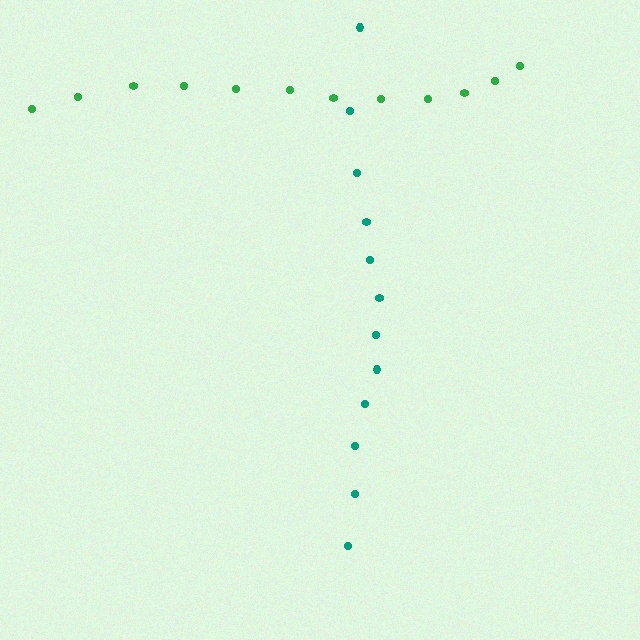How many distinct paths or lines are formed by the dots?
There are 2 distinct paths.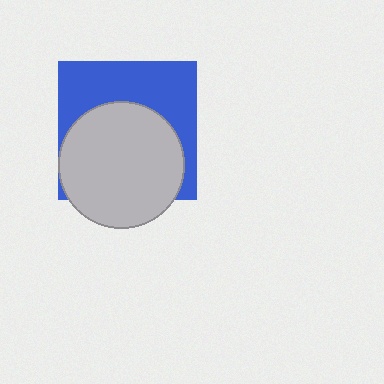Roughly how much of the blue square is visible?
About half of it is visible (roughly 45%).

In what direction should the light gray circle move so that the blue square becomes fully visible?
The light gray circle should move down. That is the shortest direction to clear the overlap and leave the blue square fully visible.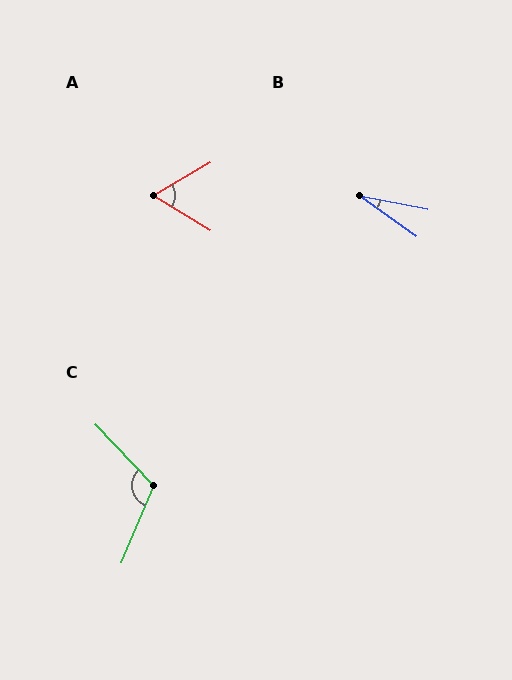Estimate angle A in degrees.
Approximately 61 degrees.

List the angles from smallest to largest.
B (24°), A (61°), C (113°).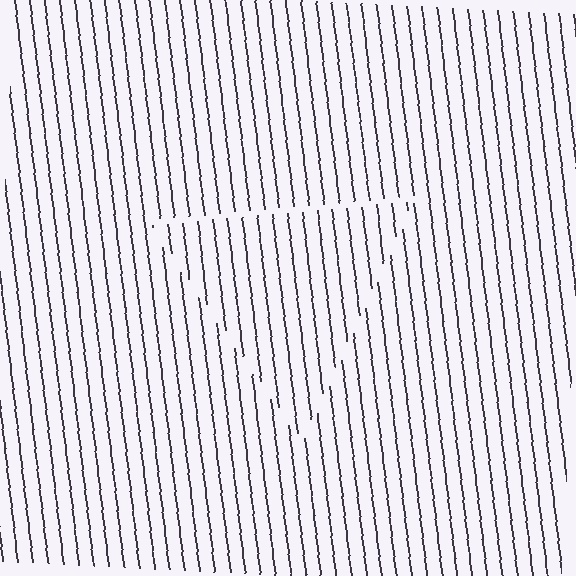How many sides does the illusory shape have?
3 sides — the line-ends trace a triangle.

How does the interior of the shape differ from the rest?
The interior of the shape contains the same grating, shifted by half a period — the contour is defined by the phase discontinuity where line-ends from the inner and outer gratings abut.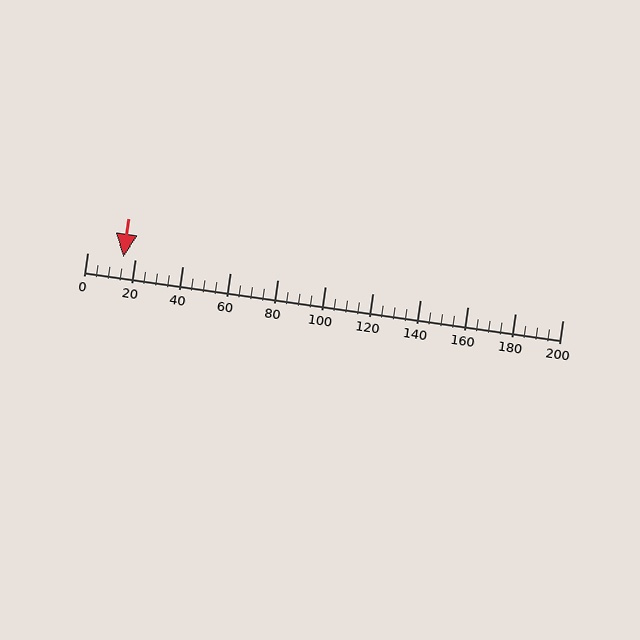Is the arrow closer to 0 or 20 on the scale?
The arrow is closer to 20.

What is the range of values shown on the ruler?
The ruler shows values from 0 to 200.